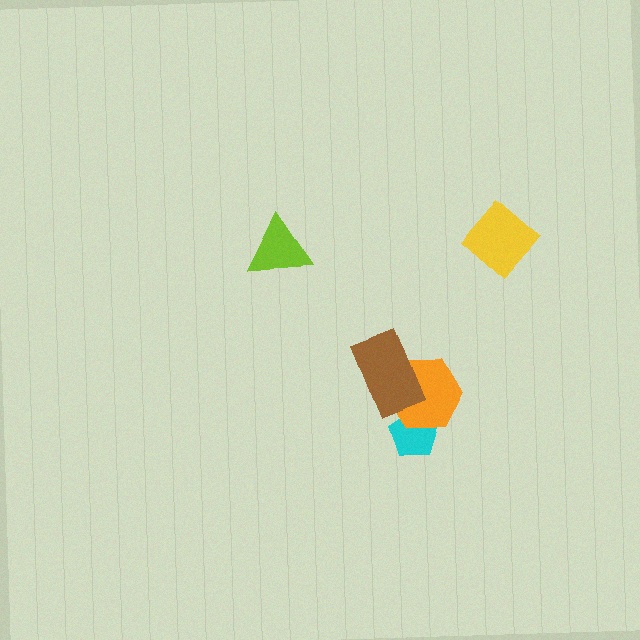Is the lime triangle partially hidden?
No, no other shape covers it.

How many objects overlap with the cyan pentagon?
1 object overlaps with the cyan pentagon.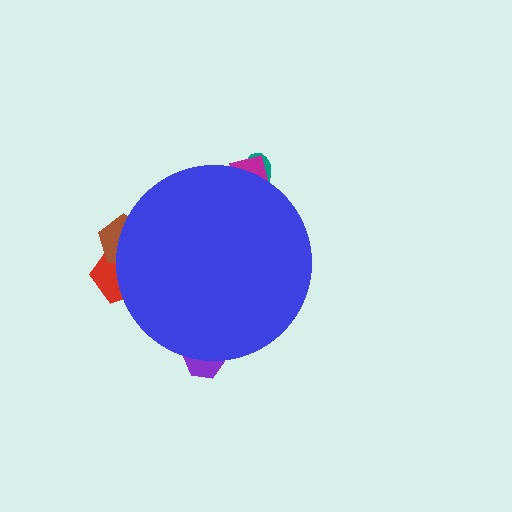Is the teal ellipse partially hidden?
Yes, the teal ellipse is partially hidden behind the blue circle.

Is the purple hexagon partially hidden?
Yes, the purple hexagon is partially hidden behind the blue circle.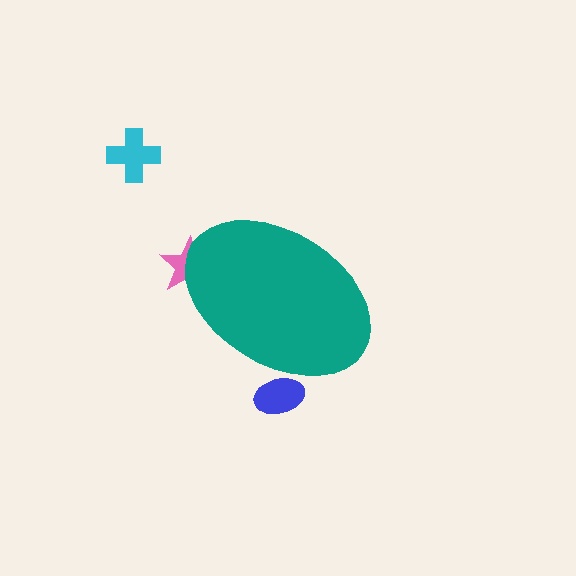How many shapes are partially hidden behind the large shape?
2 shapes are partially hidden.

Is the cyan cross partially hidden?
No, the cyan cross is fully visible.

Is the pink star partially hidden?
Yes, the pink star is partially hidden behind the teal ellipse.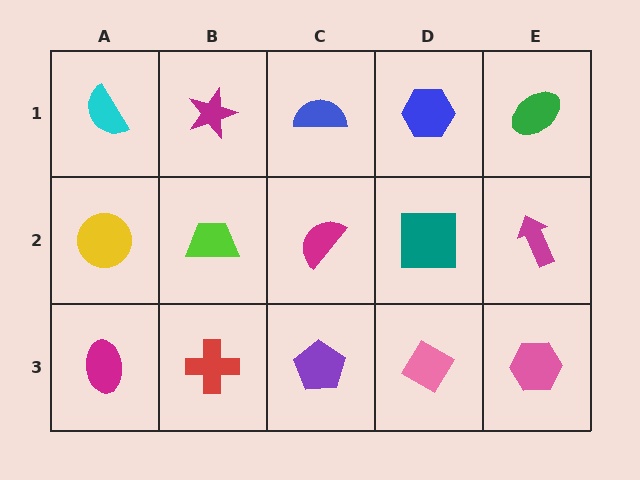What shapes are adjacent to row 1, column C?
A magenta semicircle (row 2, column C), a magenta star (row 1, column B), a blue hexagon (row 1, column D).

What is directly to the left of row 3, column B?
A magenta ellipse.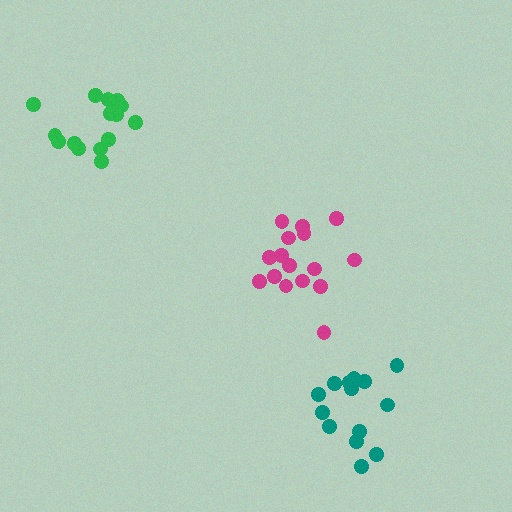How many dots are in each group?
Group 1: 16 dots, Group 2: 16 dots, Group 3: 14 dots (46 total).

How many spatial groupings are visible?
There are 3 spatial groupings.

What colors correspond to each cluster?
The clusters are colored: magenta, green, teal.